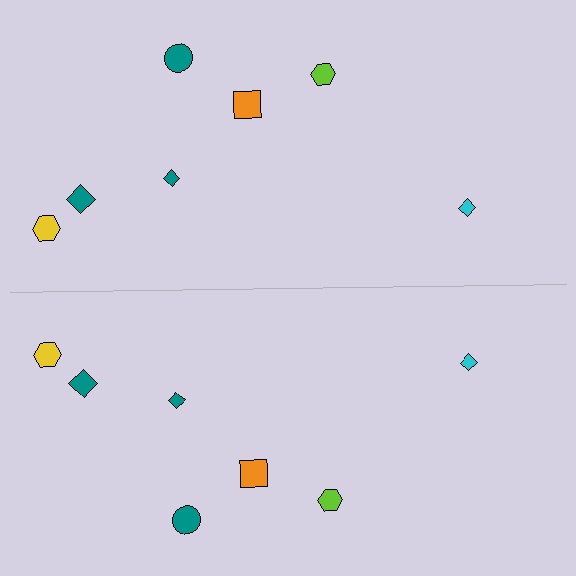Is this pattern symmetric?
Yes, this pattern has bilateral (reflection) symmetry.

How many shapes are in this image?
There are 14 shapes in this image.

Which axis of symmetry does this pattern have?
The pattern has a horizontal axis of symmetry running through the center of the image.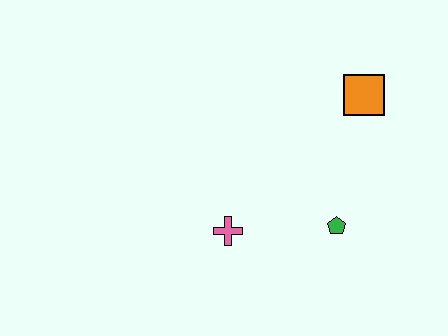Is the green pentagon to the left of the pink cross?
No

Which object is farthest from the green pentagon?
The orange square is farthest from the green pentagon.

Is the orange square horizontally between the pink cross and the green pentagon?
No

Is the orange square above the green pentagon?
Yes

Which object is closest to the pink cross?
The green pentagon is closest to the pink cross.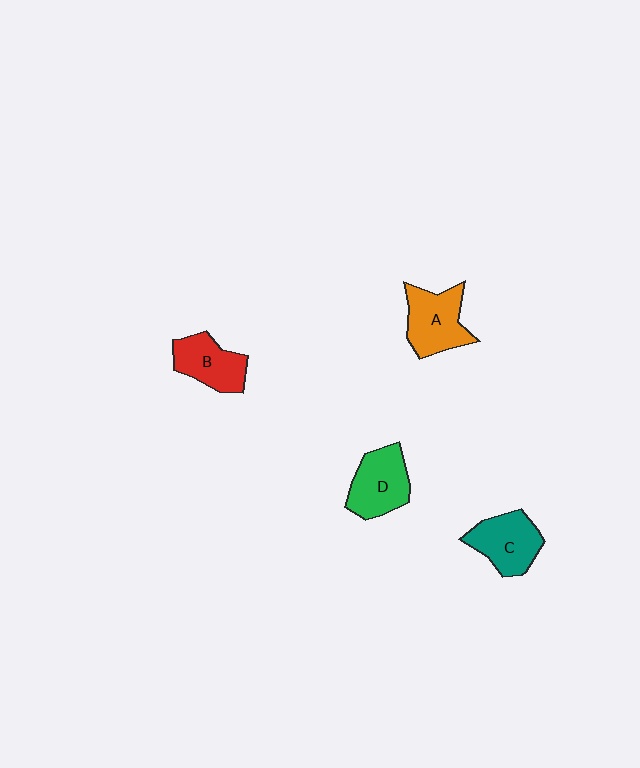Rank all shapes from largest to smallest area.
From largest to smallest: A (orange), D (green), C (teal), B (red).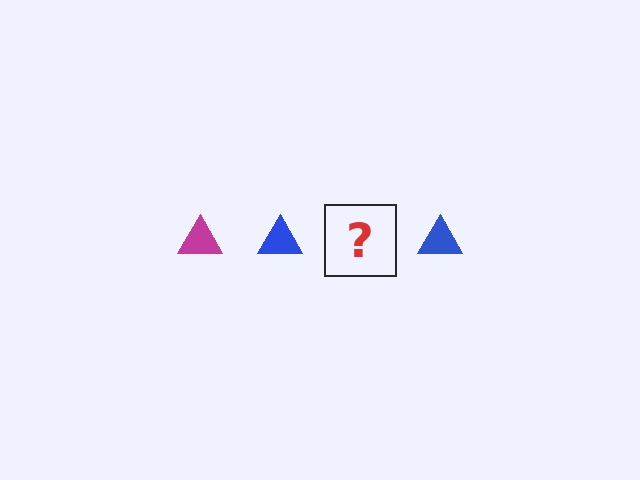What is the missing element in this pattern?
The missing element is a magenta triangle.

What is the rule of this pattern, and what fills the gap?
The rule is that the pattern cycles through magenta, blue triangles. The gap should be filled with a magenta triangle.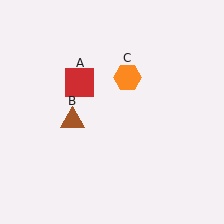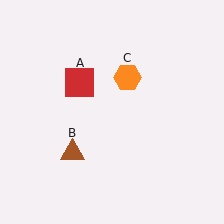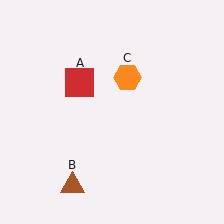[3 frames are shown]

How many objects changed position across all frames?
1 object changed position: brown triangle (object B).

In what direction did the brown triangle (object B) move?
The brown triangle (object B) moved down.